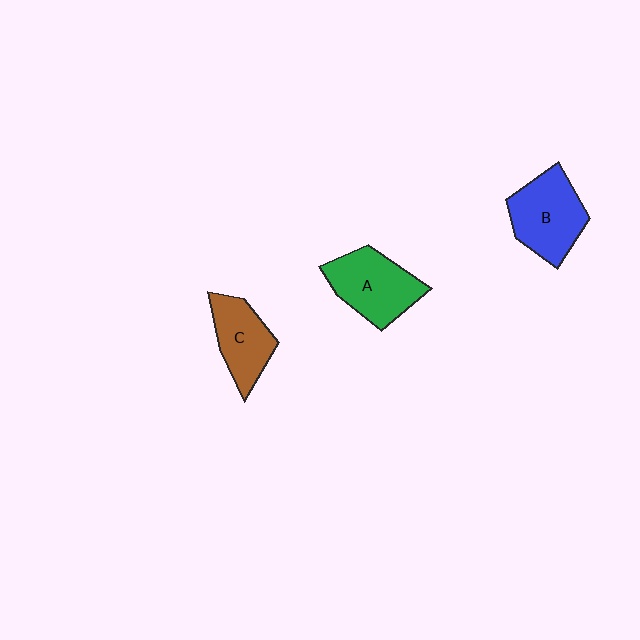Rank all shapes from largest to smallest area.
From largest to smallest: B (blue), A (green), C (brown).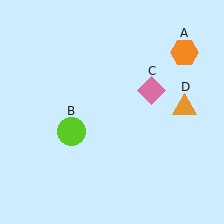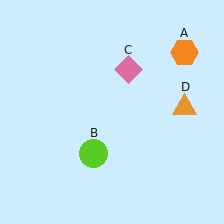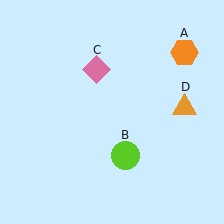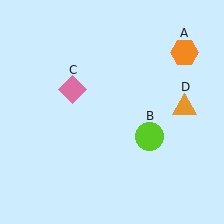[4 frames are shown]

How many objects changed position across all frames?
2 objects changed position: lime circle (object B), pink diamond (object C).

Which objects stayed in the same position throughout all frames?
Orange hexagon (object A) and orange triangle (object D) remained stationary.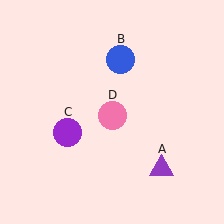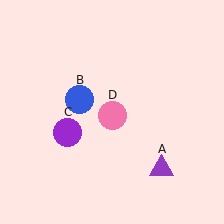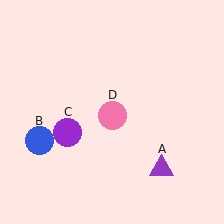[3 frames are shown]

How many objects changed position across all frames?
1 object changed position: blue circle (object B).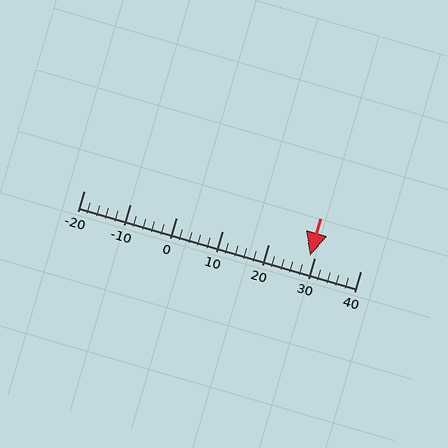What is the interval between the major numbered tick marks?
The major tick marks are spaced 10 units apart.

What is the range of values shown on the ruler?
The ruler shows values from -20 to 40.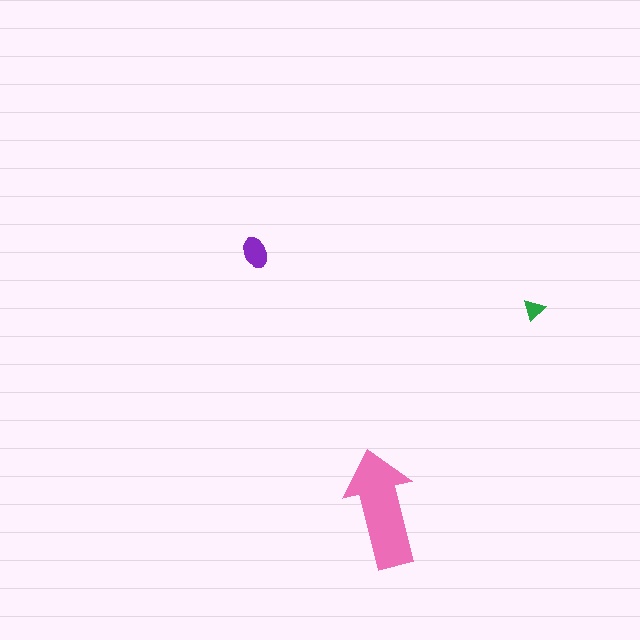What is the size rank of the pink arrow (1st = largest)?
1st.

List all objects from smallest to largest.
The green triangle, the purple ellipse, the pink arrow.